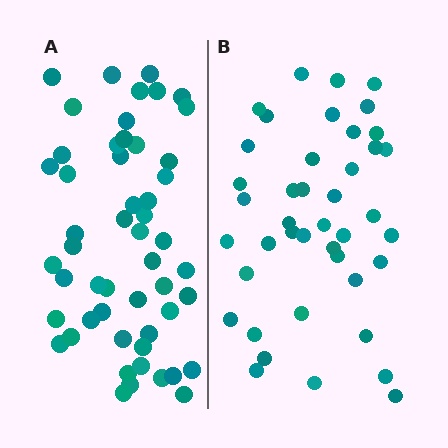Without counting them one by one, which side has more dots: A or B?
Region A (the left region) has more dots.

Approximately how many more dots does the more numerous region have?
Region A has roughly 10 or so more dots than region B.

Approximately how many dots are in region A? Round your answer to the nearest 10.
About 50 dots. (The exact count is 52, which rounds to 50.)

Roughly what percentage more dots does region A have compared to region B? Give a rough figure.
About 25% more.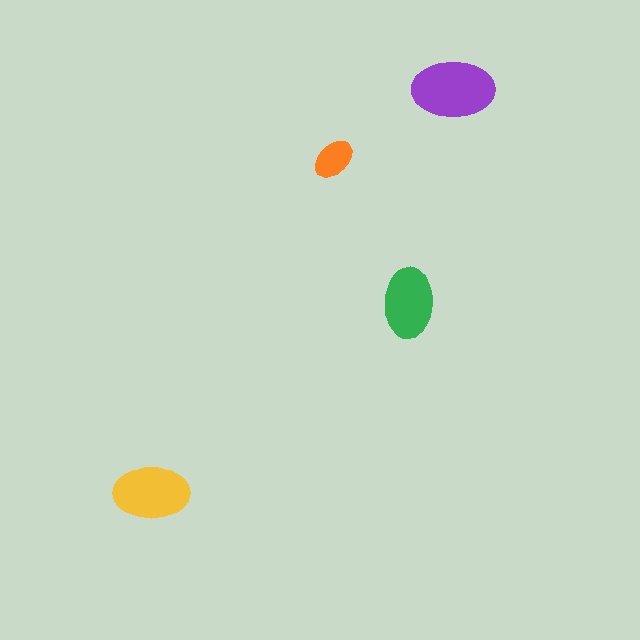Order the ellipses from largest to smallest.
the purple one, the yellow one, the green one, the orange one.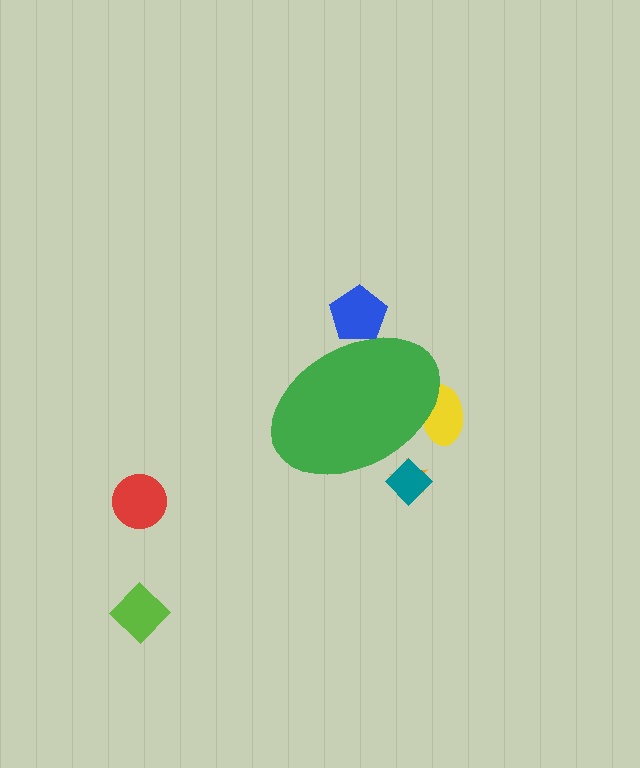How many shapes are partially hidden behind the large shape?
4 shapes are partially hidden.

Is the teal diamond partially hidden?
Yes, the teal diamond is partially hidden behind the green ellipse.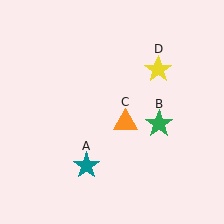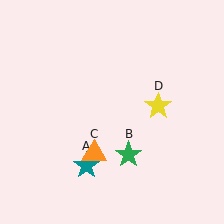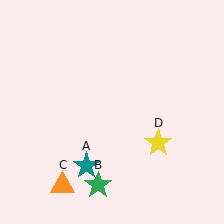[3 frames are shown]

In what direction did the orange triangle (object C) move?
The orange triangle (object C) moved down and to the left.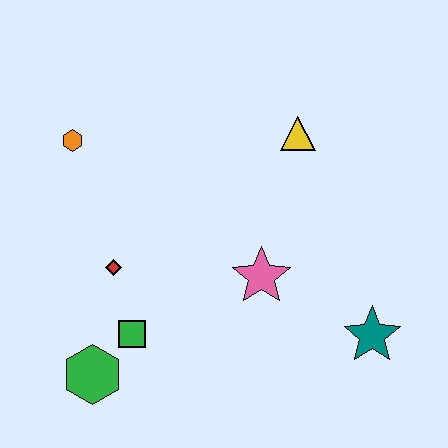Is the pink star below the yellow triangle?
Yes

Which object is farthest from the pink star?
The orange hexagon is farthest from the pink star.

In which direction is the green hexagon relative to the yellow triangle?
The green hexagon is below the yellow triangle.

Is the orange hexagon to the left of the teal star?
Yes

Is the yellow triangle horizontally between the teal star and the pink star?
Yes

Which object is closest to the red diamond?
The green square is closest to the red diamond.